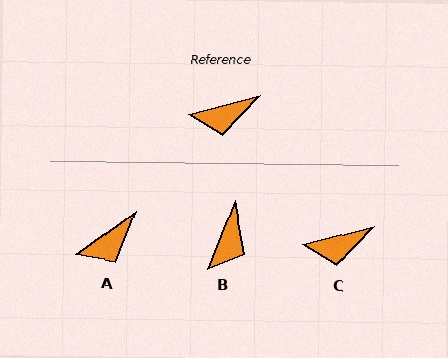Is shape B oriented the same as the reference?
No, it is off by about 54 degrees.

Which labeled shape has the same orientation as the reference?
C.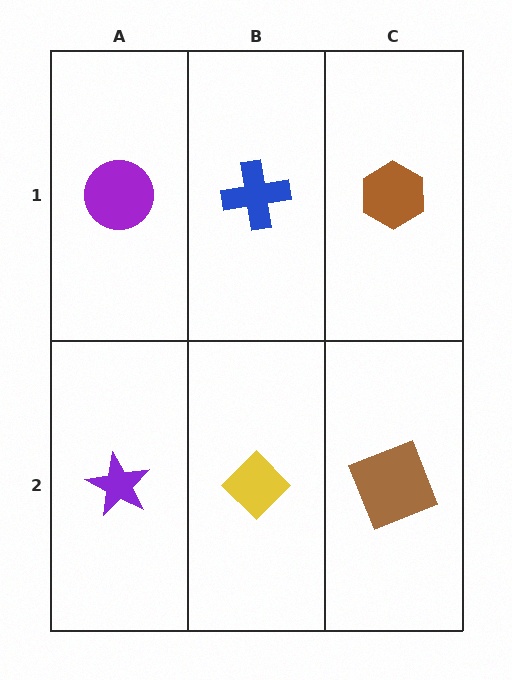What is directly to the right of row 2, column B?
A brown square.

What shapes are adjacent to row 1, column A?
A purple star (row 2, column A), a blue cross (row 1, column B).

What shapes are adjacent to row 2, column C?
A brown hexagon (row 1, column C), a yellow diamond (row 2, column B).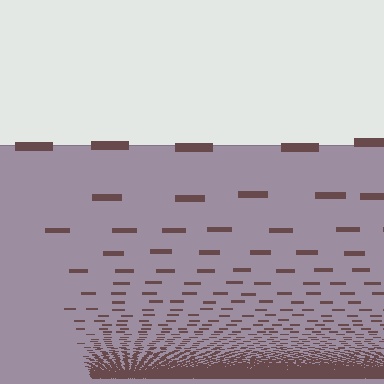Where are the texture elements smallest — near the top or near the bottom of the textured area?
Near the bottom.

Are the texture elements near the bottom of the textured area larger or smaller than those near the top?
Smaller. The gradient is inverted — elements near the bottom are smaller and denser.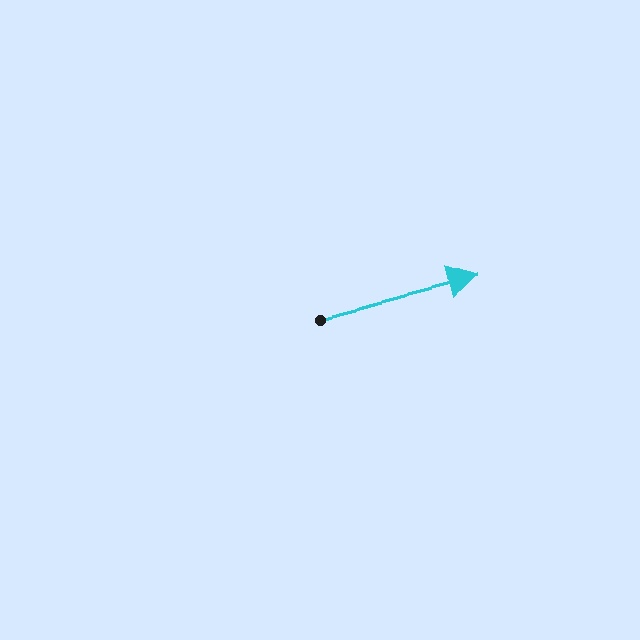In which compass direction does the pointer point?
East.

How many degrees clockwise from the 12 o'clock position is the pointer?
Approximately 76 degrees.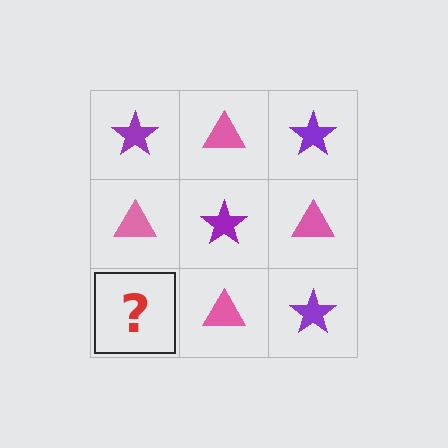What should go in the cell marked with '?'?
The missing cell should contain a purple star.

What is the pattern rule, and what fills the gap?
The rule is that it alternates purple star and pink triangle in a checkerboard pattern. The gap should be filled with a purple star.